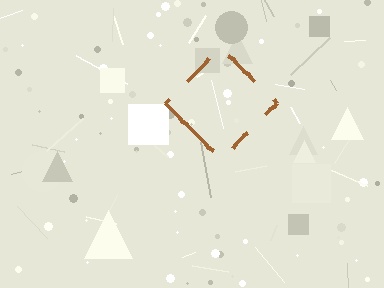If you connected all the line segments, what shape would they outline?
They would outline a diamond.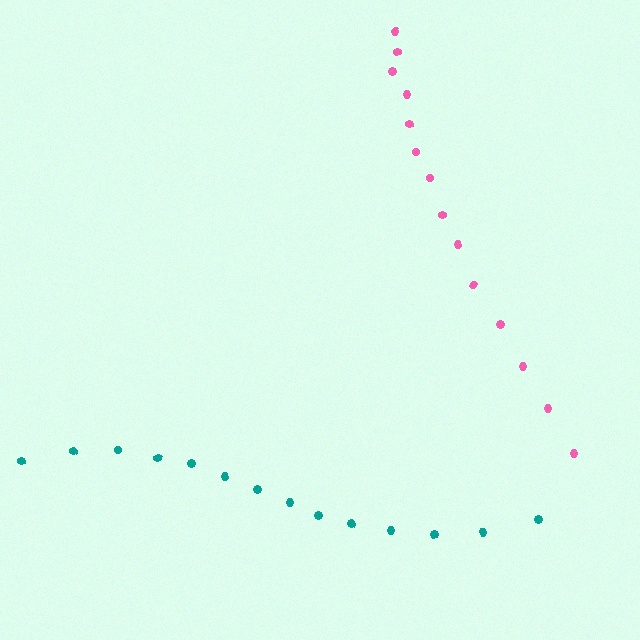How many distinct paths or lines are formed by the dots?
There are 2 distinct paths.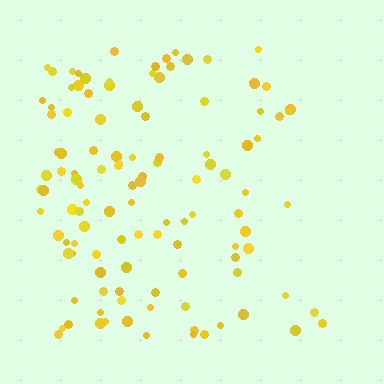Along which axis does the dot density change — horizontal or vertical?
Horizontal.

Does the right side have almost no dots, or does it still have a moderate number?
Still a moderate number, just noticeably fewer than the left.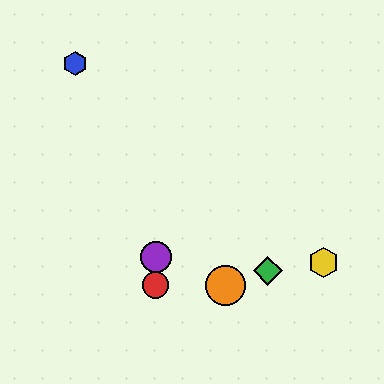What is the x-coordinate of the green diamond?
The green diamond is at x≈268.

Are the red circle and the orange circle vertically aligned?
No, the red circle is at x≈156 and the orange circle is at x≈225.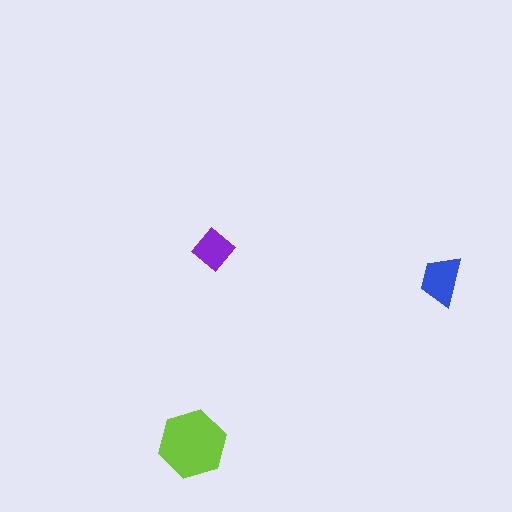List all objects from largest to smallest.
The lime hexagon, the blue trapezoid, the purple diamond.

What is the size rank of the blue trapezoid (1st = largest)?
2nd.